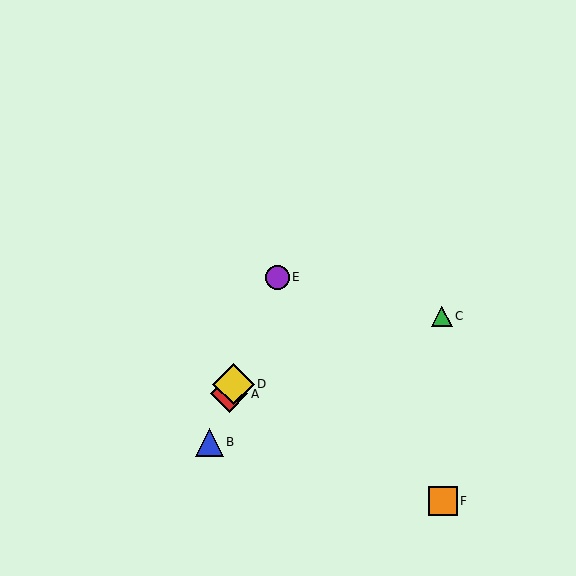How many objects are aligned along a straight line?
4 objects (A, B, D, E) are aligned along a straight line.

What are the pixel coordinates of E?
Object E is at (277, 278).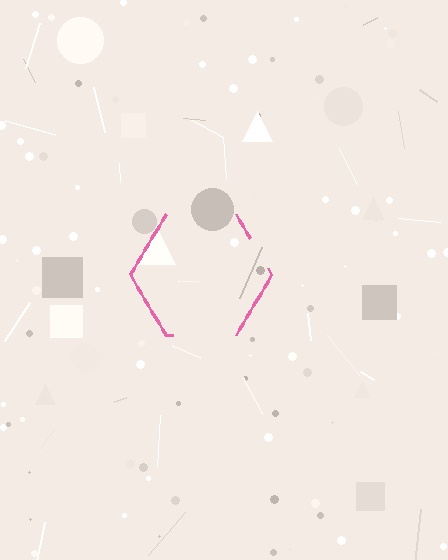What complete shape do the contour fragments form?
The contour fragments form a hexagon.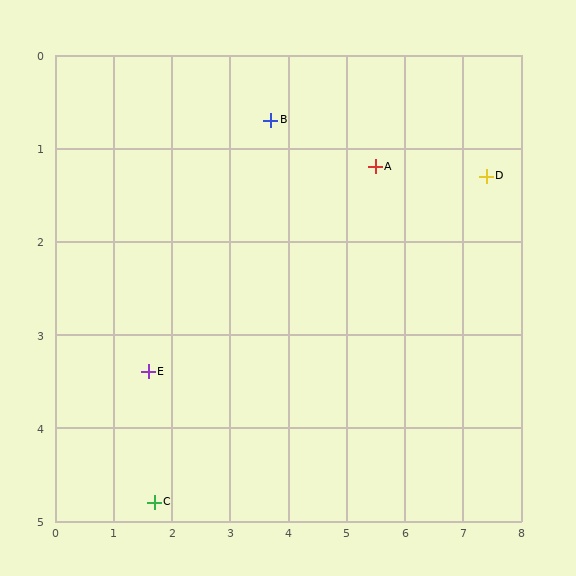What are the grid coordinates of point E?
Point E is at approximately (1.6, 3.4).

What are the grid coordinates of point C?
Point C is at approximately (1.7, 4.8).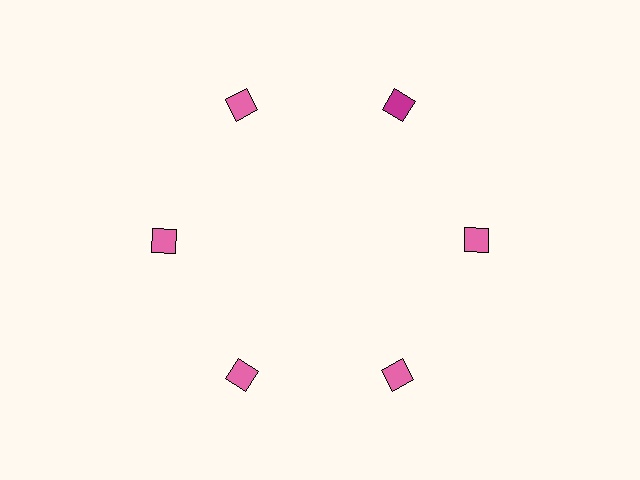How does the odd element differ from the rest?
It has a different color: magenta instead of pink.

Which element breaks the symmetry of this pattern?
The magenta diamond at roughly the 1 o'clock position breaks the symmetry. All other shapes are pink diamonds.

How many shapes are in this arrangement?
There are 6 shapes arranged in a ring pattern.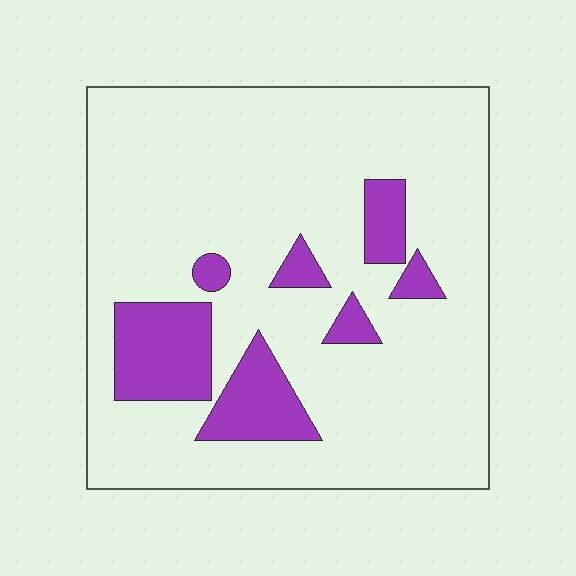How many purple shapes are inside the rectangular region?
7.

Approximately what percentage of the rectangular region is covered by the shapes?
Approximately 15%.